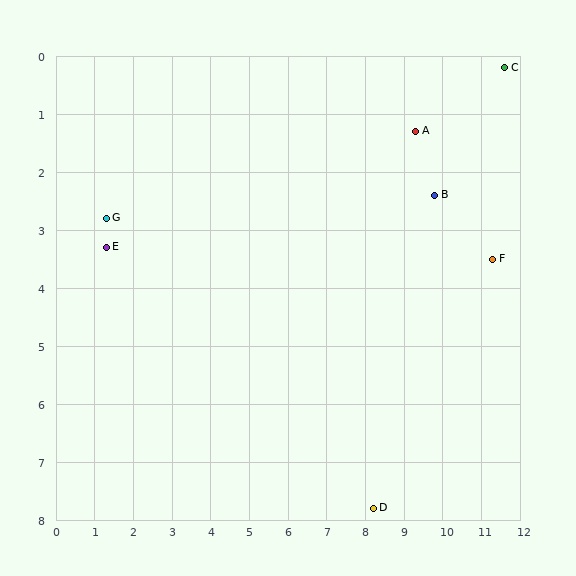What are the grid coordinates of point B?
Point B is at approximately (9.8, 2.4).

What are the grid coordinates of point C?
Point C is at approximately (11.6, 0.2).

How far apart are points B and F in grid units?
Points B and F are about 1.9 grid units apart.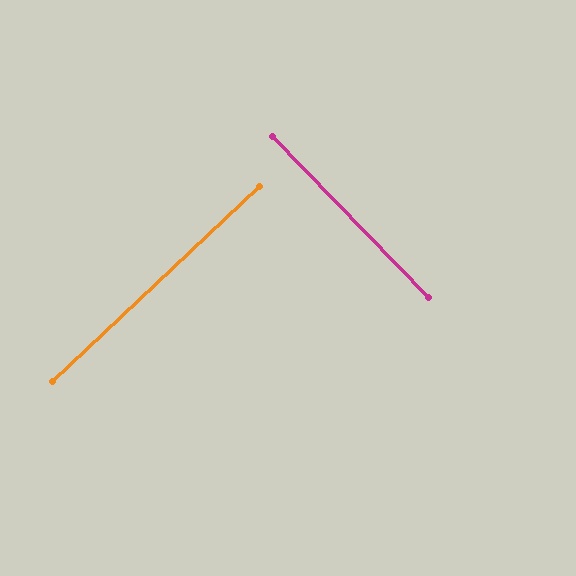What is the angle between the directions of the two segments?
Approximately 89 degrees.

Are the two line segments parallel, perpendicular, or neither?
Perpendicular — they meet at approximately 89°.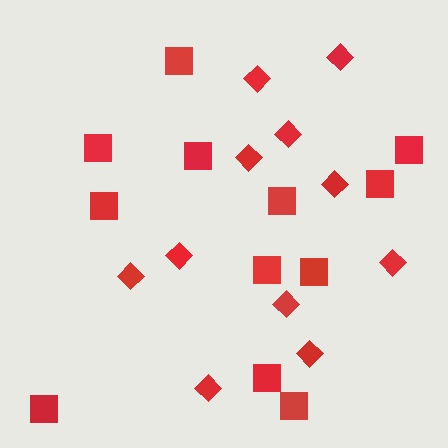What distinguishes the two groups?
There are 2 groups: one group of diamonds (11) and one group of squares (12).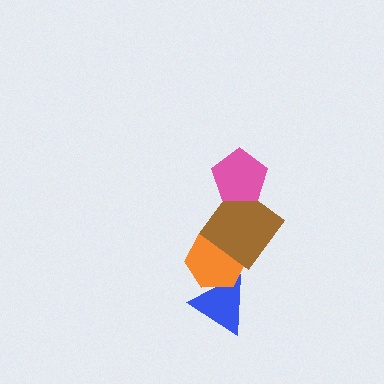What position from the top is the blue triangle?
The blue triangle is 4th from the top.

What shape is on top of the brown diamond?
The pink pentagon is on top of the brown diamond.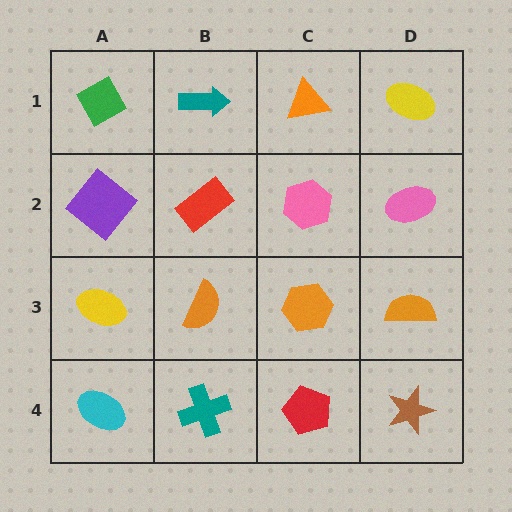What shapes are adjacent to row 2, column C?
An orange triangle (row 1, column C), an orange hexagon (row 3, column C), a red rectangle (row 2, column B), a pink ellipse (row 2, column D).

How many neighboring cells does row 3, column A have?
3.